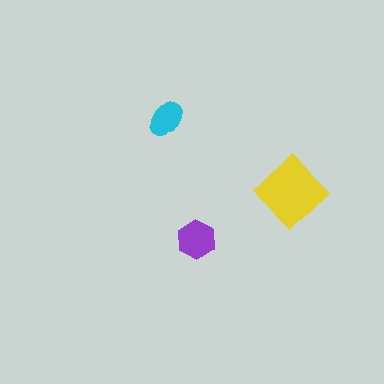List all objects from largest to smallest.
The yellow diamond, the purple hexagon, the cyan ellipse.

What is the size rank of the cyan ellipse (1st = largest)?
3rd.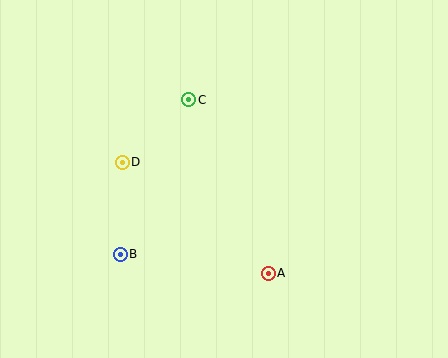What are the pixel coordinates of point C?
Point C is at (189, 100).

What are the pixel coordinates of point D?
Point D is at (122, 162).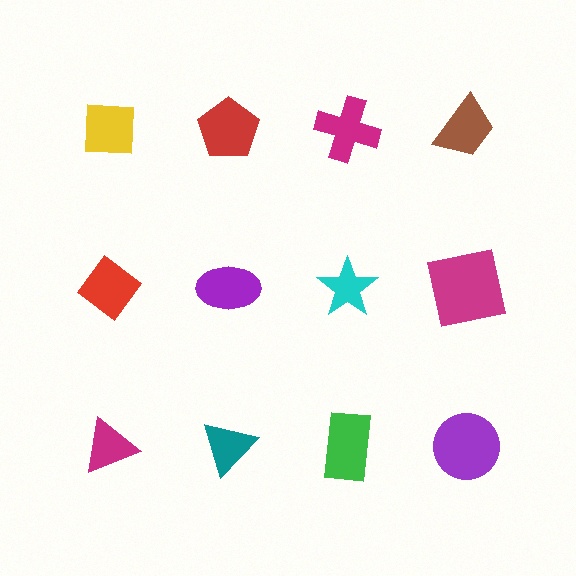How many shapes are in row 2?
4 shapes.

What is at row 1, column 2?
A red pentagon.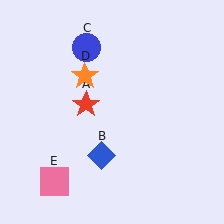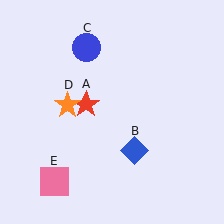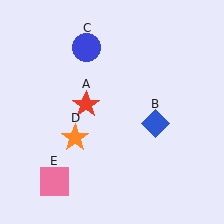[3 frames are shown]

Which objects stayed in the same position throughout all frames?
Red star (object A) and blue circle (object C) and pink square (object E) remained stationary.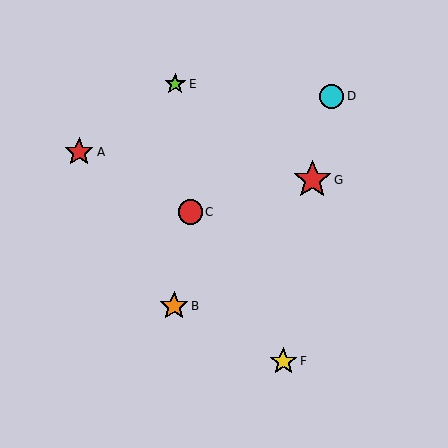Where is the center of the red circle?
The center of the red circle is at (190, 212).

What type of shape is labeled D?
Shape D is a cyan circle.